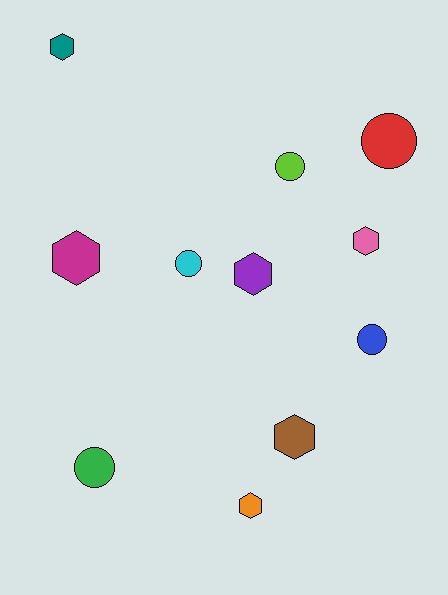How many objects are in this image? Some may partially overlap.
There are 11 objects.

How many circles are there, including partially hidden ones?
There are 5 circles.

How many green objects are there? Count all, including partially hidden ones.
There is 1 green object.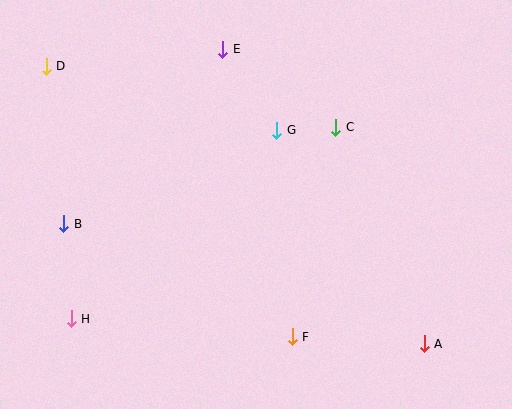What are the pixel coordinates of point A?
Point A is at (424, 344).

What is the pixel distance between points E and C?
The distance between E and C is 137 pixels.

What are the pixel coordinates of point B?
Point B is at (64, 224).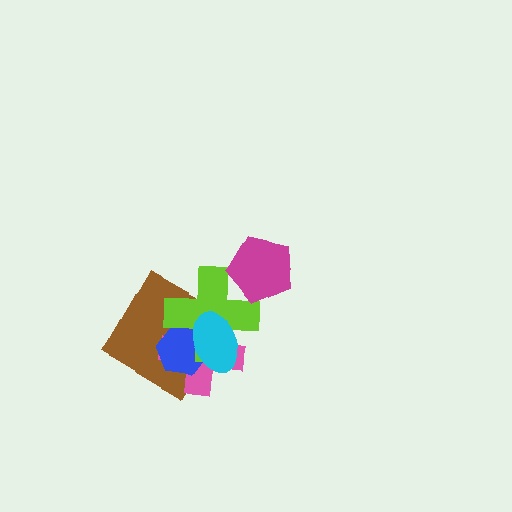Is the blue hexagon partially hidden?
Yes, it is partially covered by another shape.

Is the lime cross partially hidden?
Yes, it is partially covered by another shape.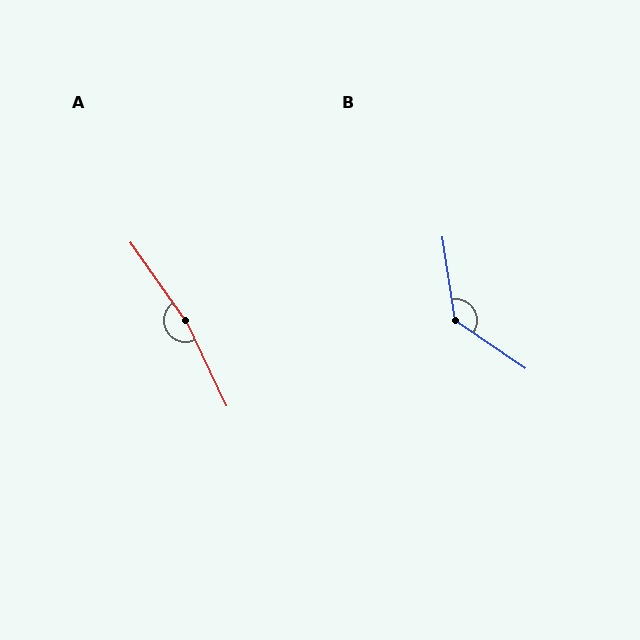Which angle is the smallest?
B, at approximately 132 degrees.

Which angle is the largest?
A, at approximately 170 degrees.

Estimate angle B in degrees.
Approximately 132 degrees.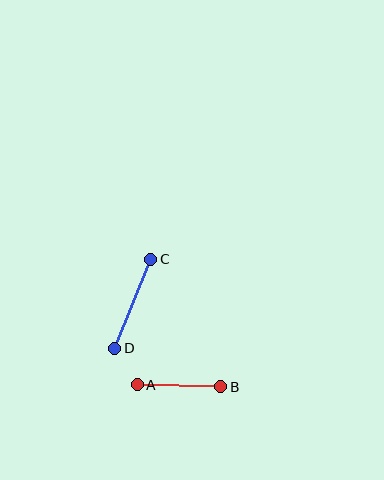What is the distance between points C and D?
The distance is approximately 96 pixels.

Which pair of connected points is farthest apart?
Points C and D are farthest apart.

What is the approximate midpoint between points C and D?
The midpoint is at approximately (133, 304) pixels.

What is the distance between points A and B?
The distance is approximately 84 pixels.